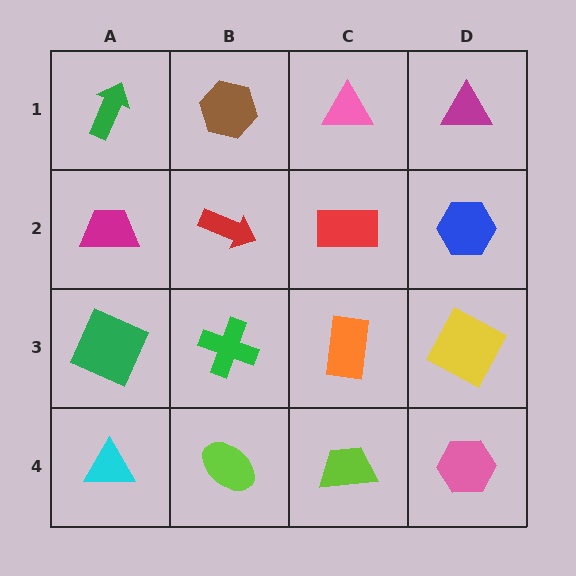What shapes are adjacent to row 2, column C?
A pink triangle (row 1, column C), an orange rectangle (row 3, column C), a red arrow (row 2, column B), a blue hexagon (row 2, column D).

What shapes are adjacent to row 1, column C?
A red rectangle (row 2, column C), a brown hexagon (row 1, column B), a magenta triangle (row 1, column D).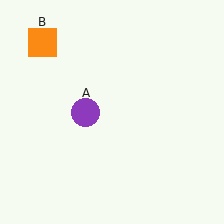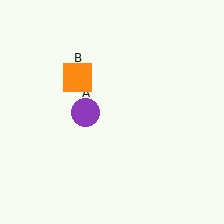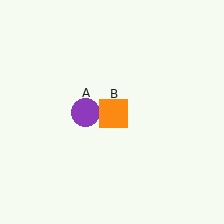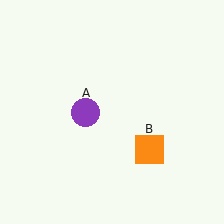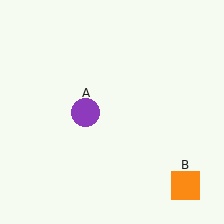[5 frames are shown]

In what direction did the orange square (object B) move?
The orange square (object B) moved down and to the right.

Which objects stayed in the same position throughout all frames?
Purple circle (object A) remained stationary.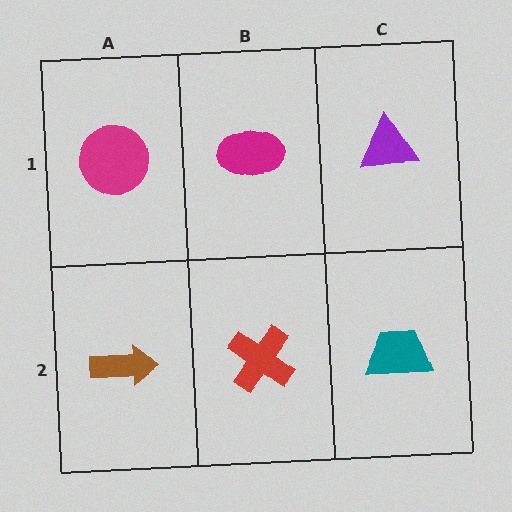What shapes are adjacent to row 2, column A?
A magenta circle (row 1, column A), a red cross (row 2, column B).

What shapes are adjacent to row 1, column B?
A red cross (row 2, column B), a magenta circle (row 1, column A), a purple triangle (row 1, column C).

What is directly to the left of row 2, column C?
A red cross.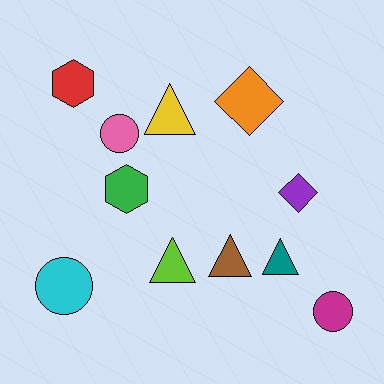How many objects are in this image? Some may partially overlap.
There are 11 objects.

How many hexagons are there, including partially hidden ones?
There are 2 hexagons.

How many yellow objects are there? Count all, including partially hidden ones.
There is 1 yellow object.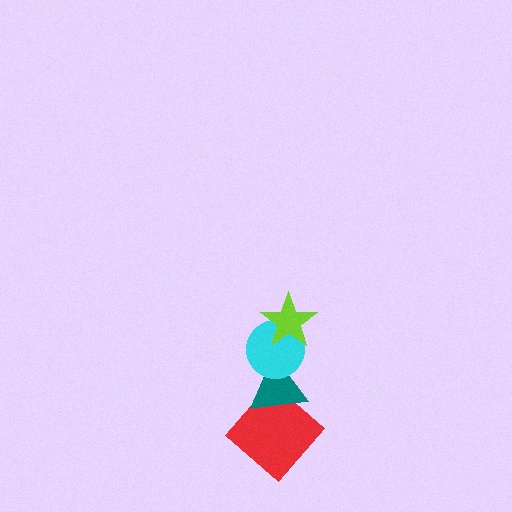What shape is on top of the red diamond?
The teal triangle is on top of the red diamond.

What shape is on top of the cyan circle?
The lime star is on top of the cyan circle.